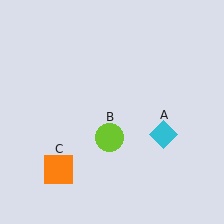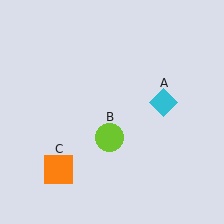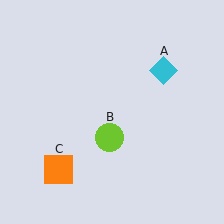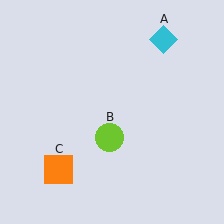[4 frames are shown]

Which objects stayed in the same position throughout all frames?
Lime circle (object B) and orange square (object C) remained stationary.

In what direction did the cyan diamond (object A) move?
The cyan diamond (object A) moved up.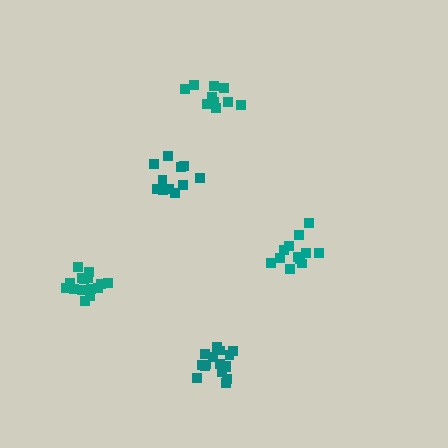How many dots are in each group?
Group 1: 11 dots, Group 2: 10 dots, Group 3: 12 dots, Group 4: 16 dots, Group 5: 16 dots (65 total).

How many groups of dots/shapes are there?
There are 5 groups.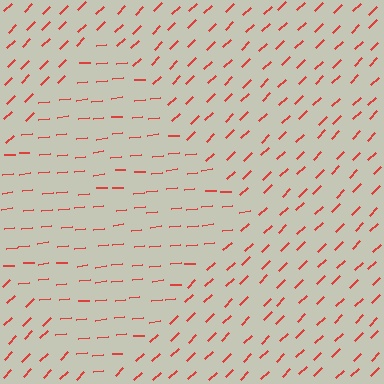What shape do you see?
I see a diamond.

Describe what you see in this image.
The image is filled with small red line segments. A diamond region in the image has lines oriented differently from the surrounding lines, creating a visible texture boundary.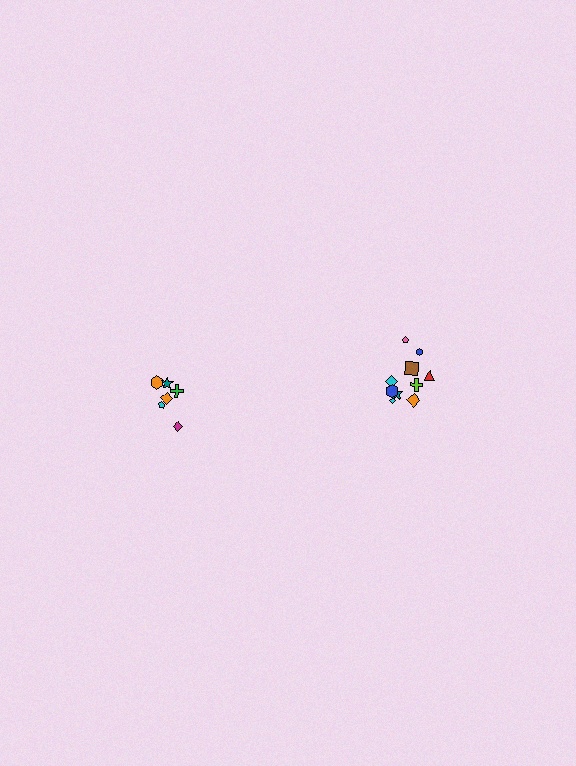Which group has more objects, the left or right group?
The right group.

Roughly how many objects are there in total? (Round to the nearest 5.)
Roughly 15 objects in total.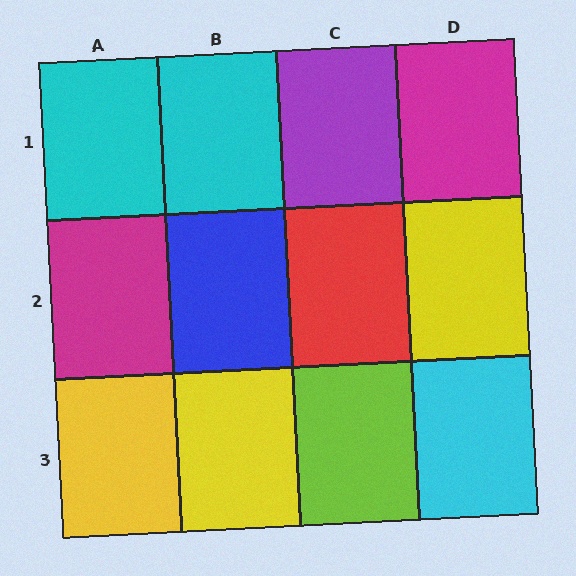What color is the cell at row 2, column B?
Blue.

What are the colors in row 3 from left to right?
Yellow, yellow, lime, cyan.